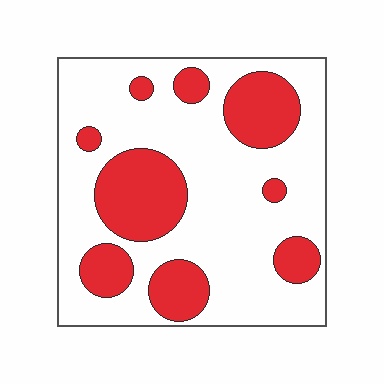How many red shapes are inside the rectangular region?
9.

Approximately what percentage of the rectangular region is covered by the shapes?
Approximately 30%.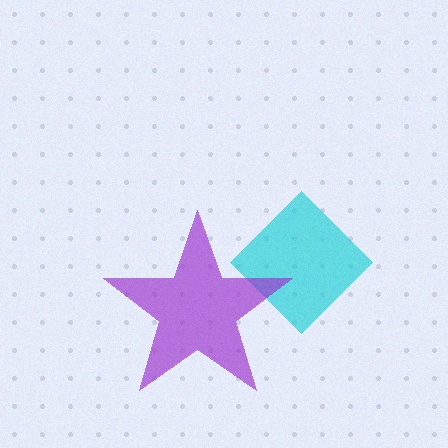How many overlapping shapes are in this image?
There are 2 overlapping shapes in the image.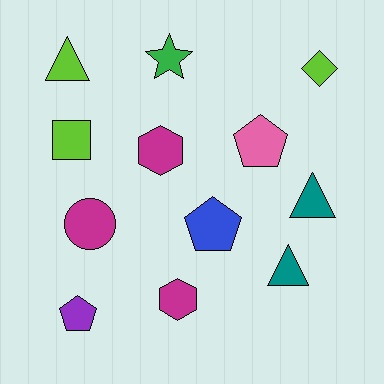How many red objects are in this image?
There are no red objects.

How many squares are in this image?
There is 1 square.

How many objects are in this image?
There are 12 objects.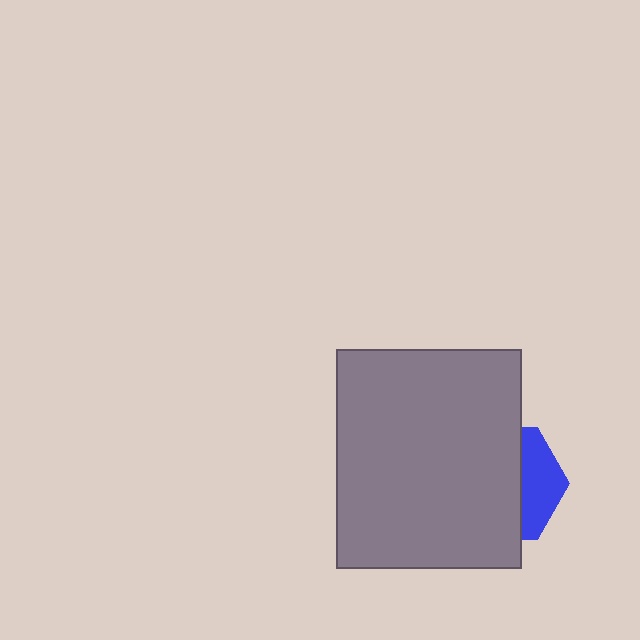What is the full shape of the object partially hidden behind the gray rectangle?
The partially hidden object is a blue hexagon.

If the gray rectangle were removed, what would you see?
You would see the complete blue hexagon.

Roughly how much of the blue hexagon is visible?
A small part of it is visible (roughly 33%).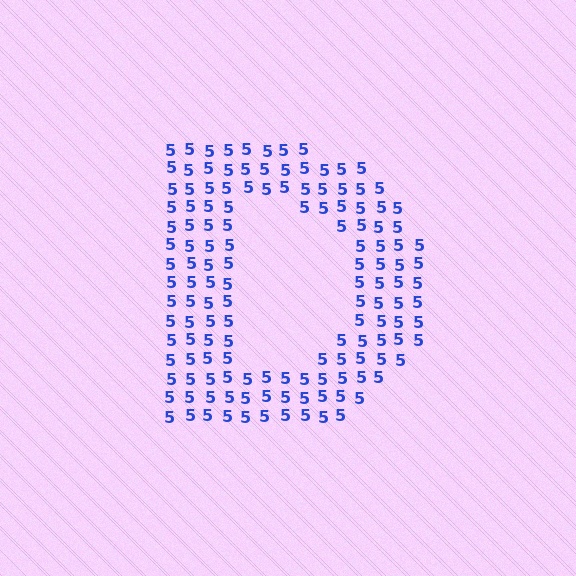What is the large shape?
The large shape is the letter D.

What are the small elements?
The small elements are digit 5's.